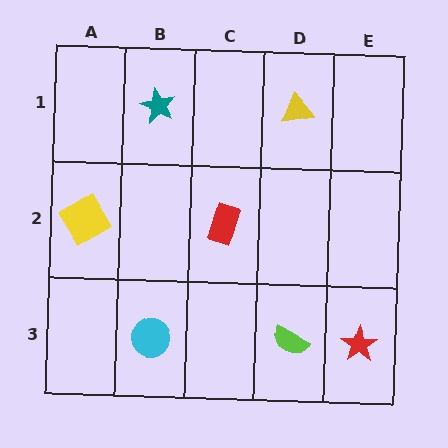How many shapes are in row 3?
3 shapes.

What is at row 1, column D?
A yellow triangle.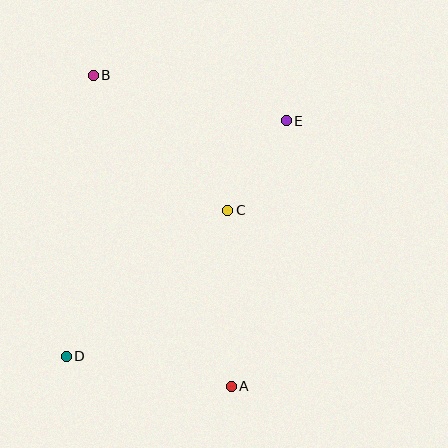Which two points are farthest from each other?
Points A and B are farthest from each other.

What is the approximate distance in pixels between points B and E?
The distance between B and E is approximately 199 pixels.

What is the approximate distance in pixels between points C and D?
The distance between C and D is approximately 217 pixels.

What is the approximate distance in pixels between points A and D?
The distance between A and D is approximately 167 pixels.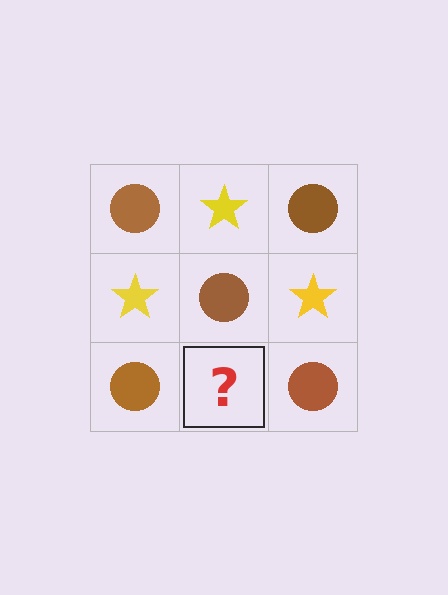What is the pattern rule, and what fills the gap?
The rule is that it alternates brown circle and yellow star in a checkerboard pattern. The gap should be filled with a yellow star.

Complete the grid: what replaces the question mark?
The question mark should be replaced with a yellow star.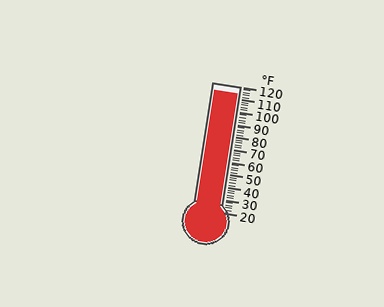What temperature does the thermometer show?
The thermometer shows approximately 114°F.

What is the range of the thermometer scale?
The thermometer scale ranges from 20°F to 120°F.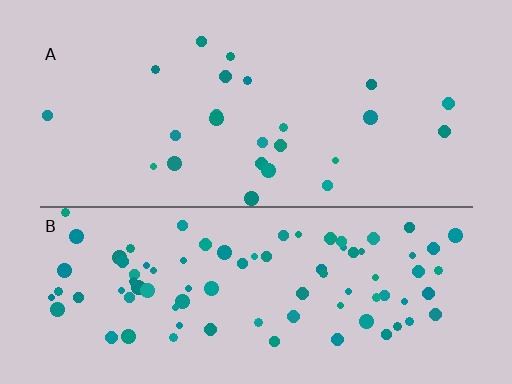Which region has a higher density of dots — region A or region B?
B (the bottom).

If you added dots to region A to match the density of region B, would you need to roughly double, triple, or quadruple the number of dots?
Approximately quadruple.